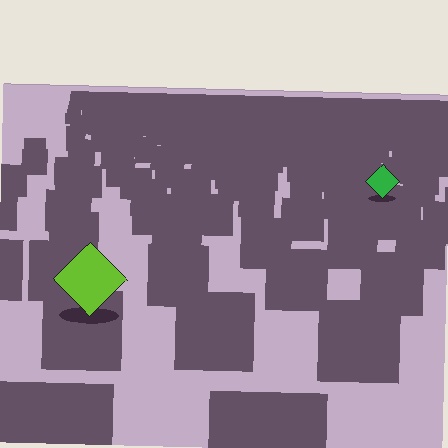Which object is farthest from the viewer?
The green diamond is farthest from the viewer. It appears smaller and the ground texture around it is denser.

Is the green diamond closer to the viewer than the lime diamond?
No. The lime diamond is closer — you can tell from the texture gradient: the ground texture is coarser near it.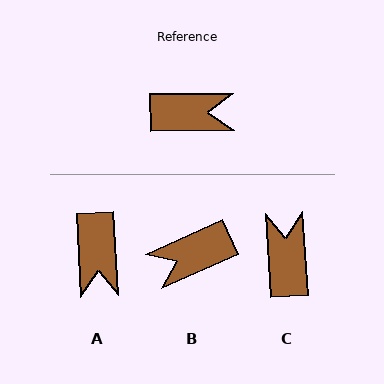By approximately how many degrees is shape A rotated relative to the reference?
Approximately 88 degrees clockwise.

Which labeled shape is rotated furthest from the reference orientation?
B, about 157 degrees away.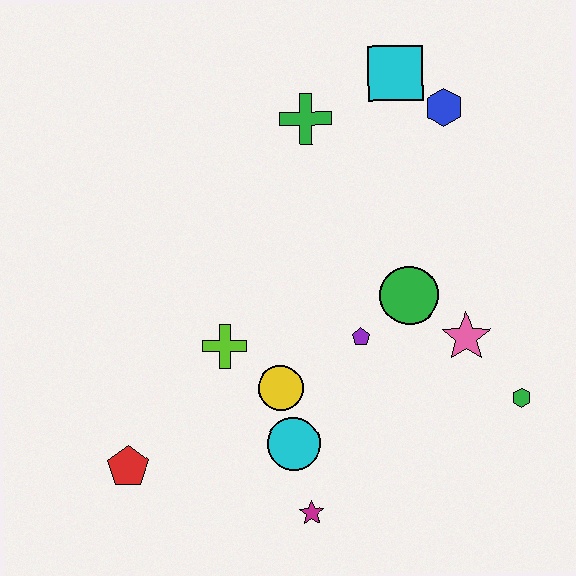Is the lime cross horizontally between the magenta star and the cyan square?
No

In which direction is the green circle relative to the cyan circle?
The green circle is above the cyan circle.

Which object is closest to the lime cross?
The yellow circle is closest to the lime cross.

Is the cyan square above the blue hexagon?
Yes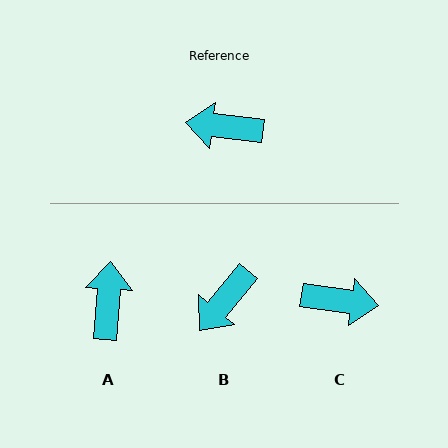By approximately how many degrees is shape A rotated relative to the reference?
Approximately 88 degrees clockwise.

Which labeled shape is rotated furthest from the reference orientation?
C, about 179 degrees away.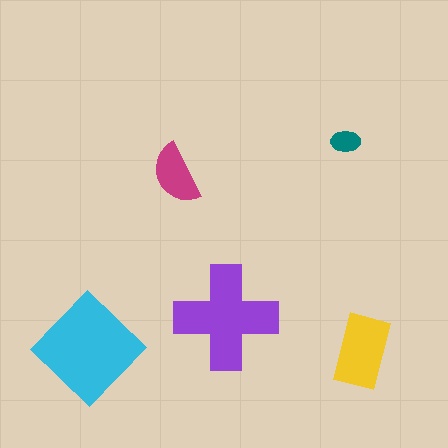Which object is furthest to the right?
The yellow rectangle is rightmost.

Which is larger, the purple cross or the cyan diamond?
The cyan diamond.